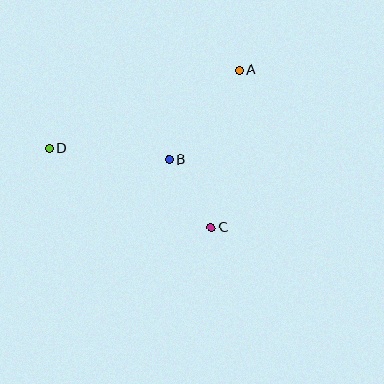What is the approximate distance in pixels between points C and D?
The distance between C and D is approximately 180 pixels.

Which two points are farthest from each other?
Points A and D are farthest from each other.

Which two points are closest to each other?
Points B and C are closest to each other.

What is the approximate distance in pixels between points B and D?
The distance between B and D is approximately 120 pixels.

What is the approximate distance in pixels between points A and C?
The distance between A and C is approximately 160 pixels.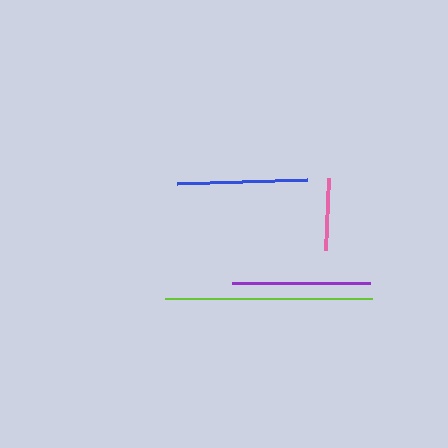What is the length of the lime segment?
The lime segment is approximately 206 pixels long.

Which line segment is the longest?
The lime line is the longest at approximately 206 pixels.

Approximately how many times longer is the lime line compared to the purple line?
The lime line is approximately 1.5 times the length of the purple line.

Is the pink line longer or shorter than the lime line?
The lime line is longer than the pink line.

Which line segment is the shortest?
The pink line is the shortest at approximately 71 pixels.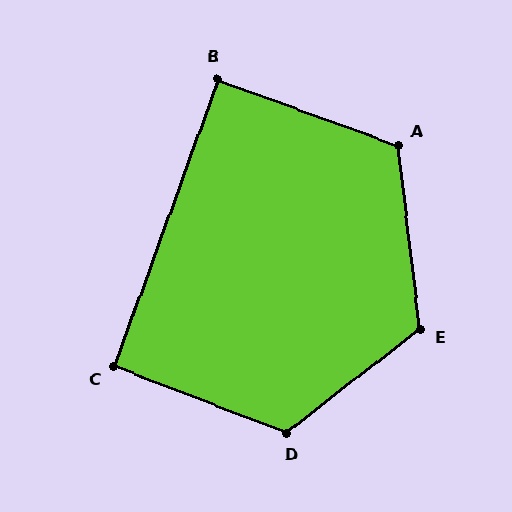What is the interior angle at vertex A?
Approximately 117 degrees (obtuse).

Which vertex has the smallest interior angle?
B, at approximately 90 degrees.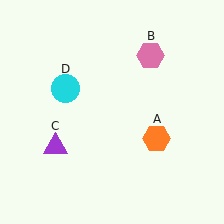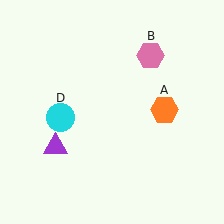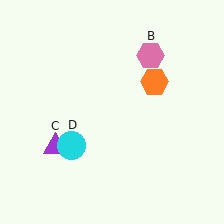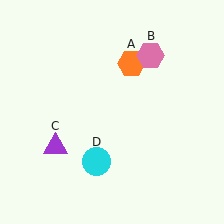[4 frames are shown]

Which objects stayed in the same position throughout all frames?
Pink hexagon (object B) and purple triangle (object C) remained stationary.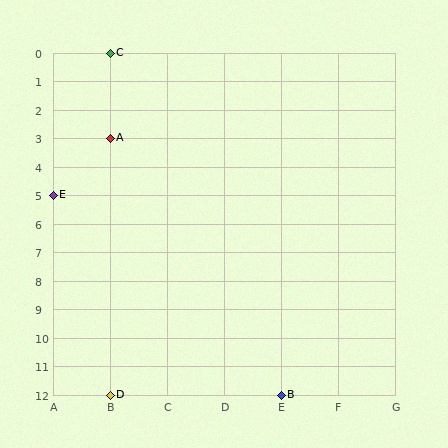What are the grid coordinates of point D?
Point D is at grid coordinates (B, 12).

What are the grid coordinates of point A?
Point A is at grid coordinates (B, 3).